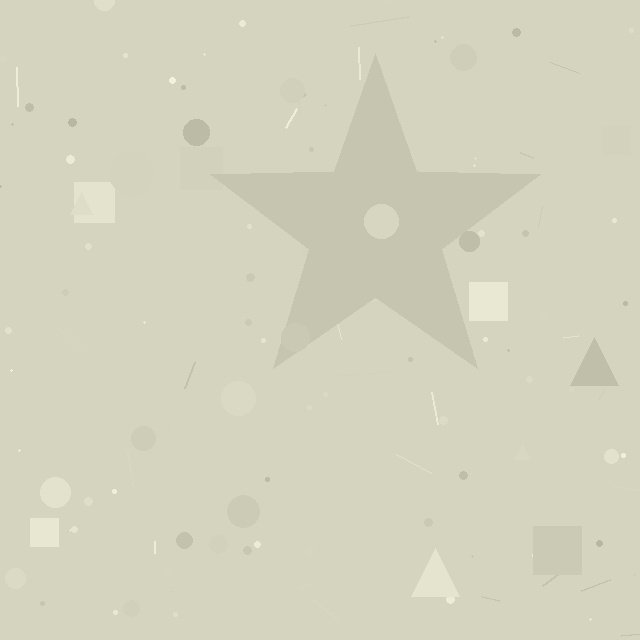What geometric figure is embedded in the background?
A star is embedded in the background.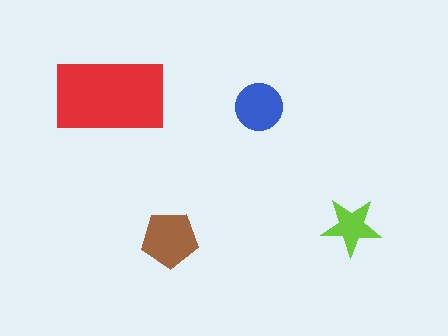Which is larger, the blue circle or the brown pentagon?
The brown pentagon.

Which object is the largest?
The red rectangle.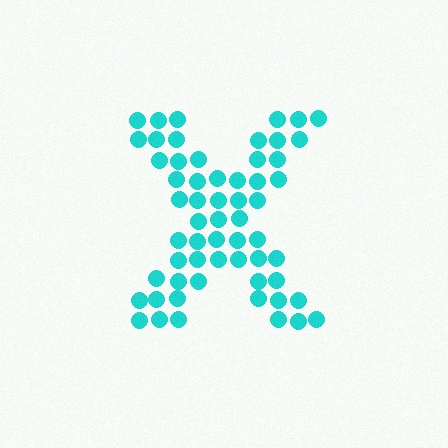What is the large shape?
The large shape is the letter X.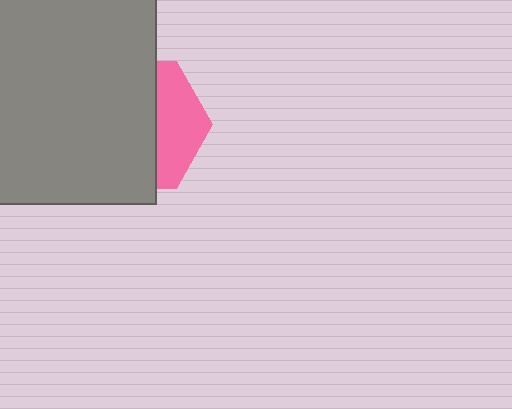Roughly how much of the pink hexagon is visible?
A small part of it is visible (roughly 34%).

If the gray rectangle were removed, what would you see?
You would see the complete pink hexagon.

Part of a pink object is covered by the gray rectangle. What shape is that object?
It is a hexagon.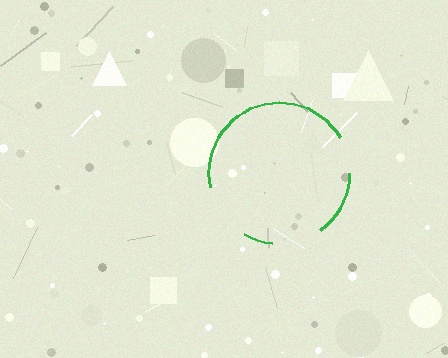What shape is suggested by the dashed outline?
The dashed outline suggests a circle.